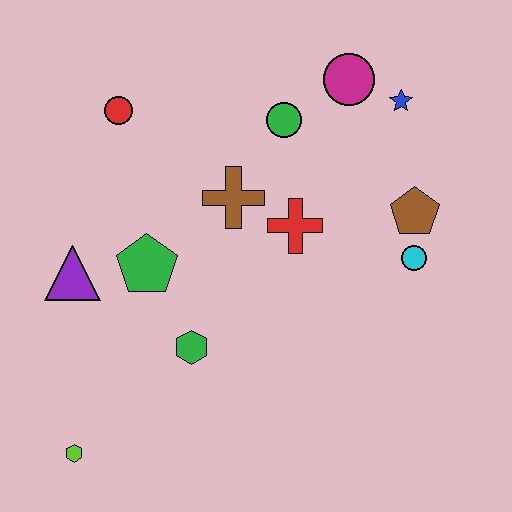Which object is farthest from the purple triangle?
The blue star is farthest from the purple triangle.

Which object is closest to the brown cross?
The red cross is closest to the brown cross.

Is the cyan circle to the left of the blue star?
No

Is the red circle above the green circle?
Yes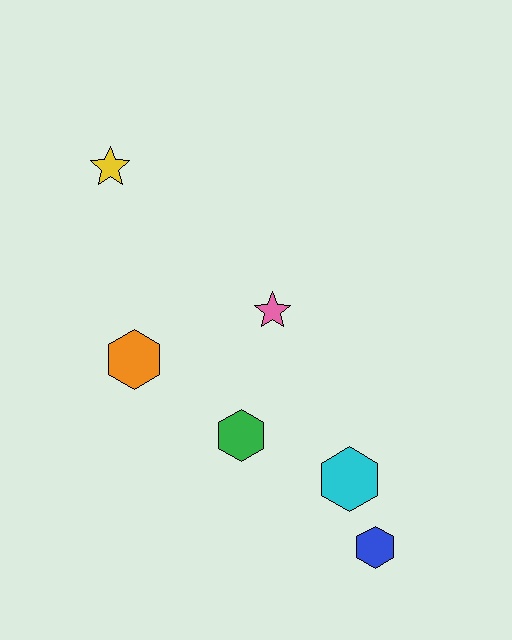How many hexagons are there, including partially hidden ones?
There are 4 hexagons.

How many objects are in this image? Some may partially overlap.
There are 6 objects.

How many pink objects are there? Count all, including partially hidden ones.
There is 1 pink object.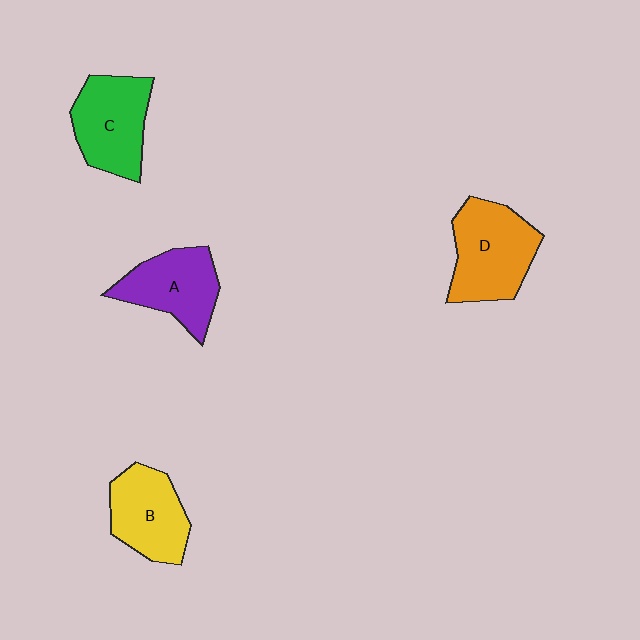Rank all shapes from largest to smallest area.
From largest to smallest: D (orange), C (green), A (purple), B (yellow).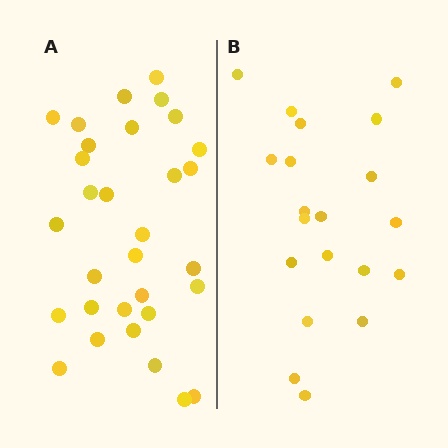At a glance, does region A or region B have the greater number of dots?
Region A (the left region) has more dots.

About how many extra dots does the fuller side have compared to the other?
Region A has roughly 12 or so more dots than region B.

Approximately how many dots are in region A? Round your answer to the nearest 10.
About 30 dots. (The exact count is 31, which rounds to 30.)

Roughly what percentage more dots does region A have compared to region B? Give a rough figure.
About 55% more.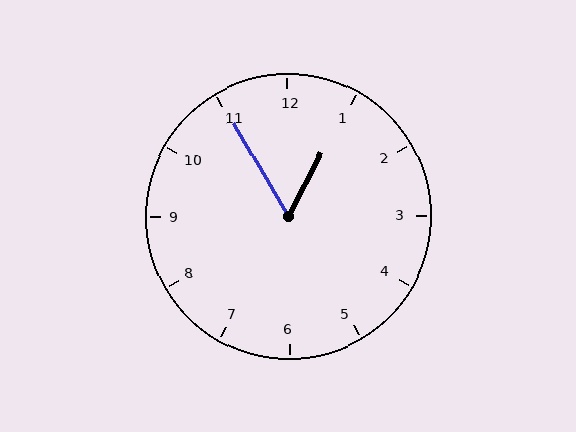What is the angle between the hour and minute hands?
Approximately 58 degrees.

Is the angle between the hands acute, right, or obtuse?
It is acute.